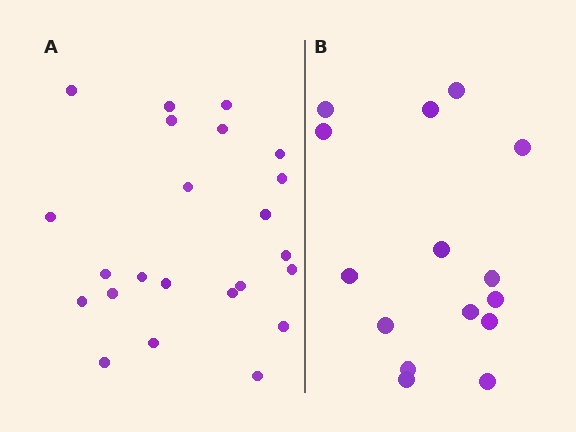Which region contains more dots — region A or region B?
Region A (the left region) has more dots.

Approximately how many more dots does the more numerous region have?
Region A has roughly 8 or so more dots than region B.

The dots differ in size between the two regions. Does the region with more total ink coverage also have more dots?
No. Region B has more total ink coverage because its dots are larger, but region A actually contains more individual dots. Total area can be misleading — the number of items is what matters here.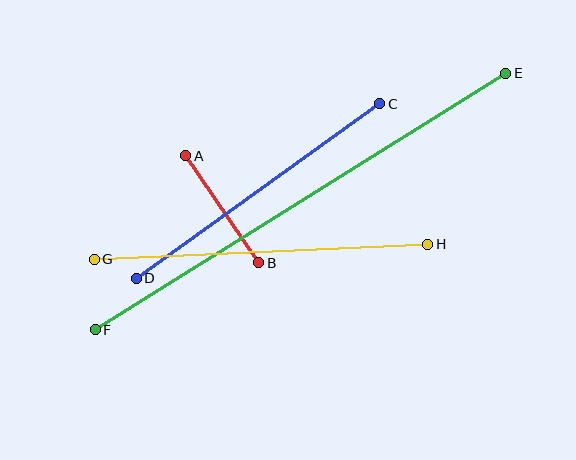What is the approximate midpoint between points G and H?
The midpoint is at approximately (261, 252) pixels.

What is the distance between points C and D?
The distance is approximately 299 pixels.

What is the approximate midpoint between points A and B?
The midpoint is at approximately (222, 209) pixels.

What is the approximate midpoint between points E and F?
The midpoint is at approximately (300, 201) pixels.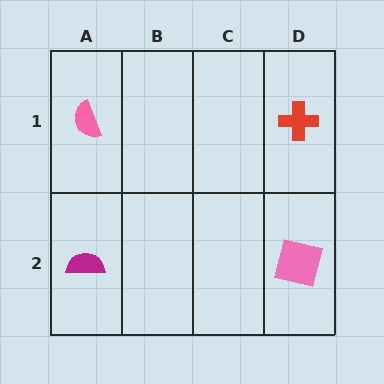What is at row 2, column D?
A pink square.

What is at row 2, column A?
A magenta semicircle.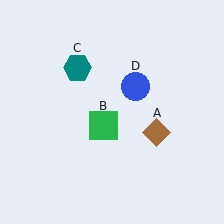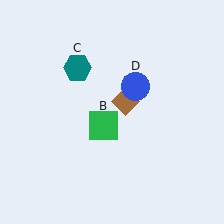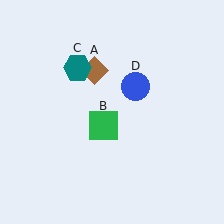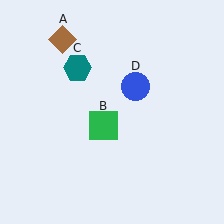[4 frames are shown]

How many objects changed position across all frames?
1 object changed position: brown diamond (object A).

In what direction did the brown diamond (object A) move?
The brown diamond (object A) moved up and to the left.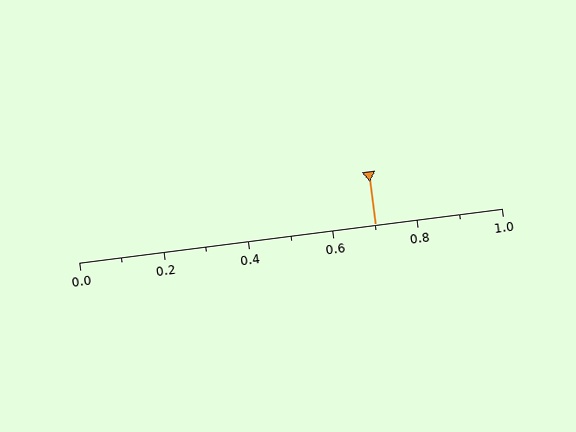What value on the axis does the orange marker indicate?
The marker indicates approximately 0.7.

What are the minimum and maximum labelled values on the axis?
The axis runs from 0.0 to 1.0.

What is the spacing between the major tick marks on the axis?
The major ticks are spaced 0.2 apart.